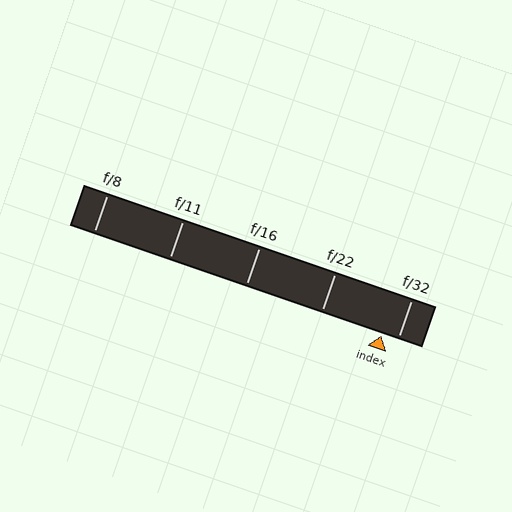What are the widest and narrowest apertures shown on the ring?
The widest aperture shown is f/8 and the narrowest is f/32.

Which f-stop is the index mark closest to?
The index mark is closest to f/32.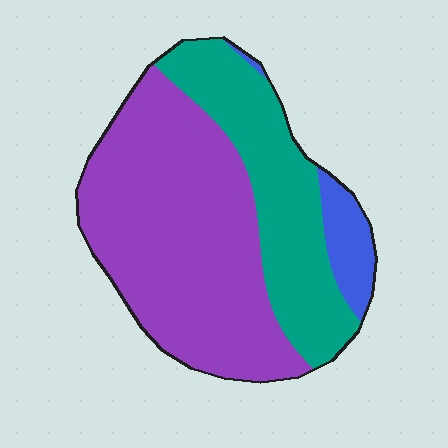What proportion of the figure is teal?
Teal covers around 35% of the figure.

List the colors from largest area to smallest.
From largest to smallest: purple, teal, blue.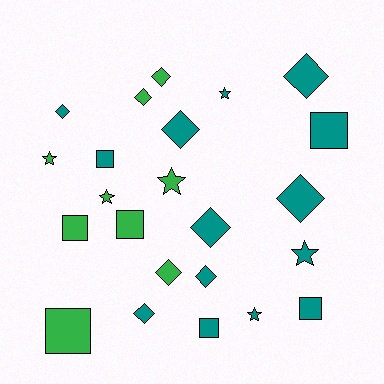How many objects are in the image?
There are 23 objects.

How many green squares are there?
There are 3 green squares.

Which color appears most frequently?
Teal, with 14 objects.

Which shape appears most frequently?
Diamond, with 10 objects.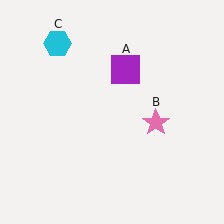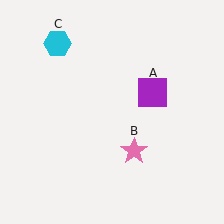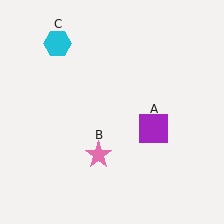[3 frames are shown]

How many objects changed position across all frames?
2 objects changed position: purple square (object A), pink star (object B).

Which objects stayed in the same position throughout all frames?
Cyan hexagon (object C) remained stationary.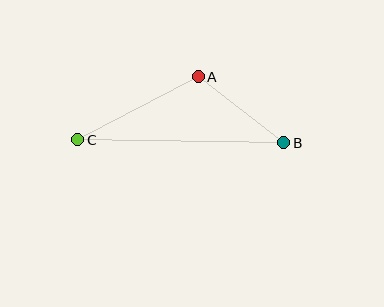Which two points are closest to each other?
Points A and B are closest to each other.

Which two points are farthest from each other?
Points B and C are farthest from each other.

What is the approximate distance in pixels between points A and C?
The distance between A and C is approximately 136 pixels.